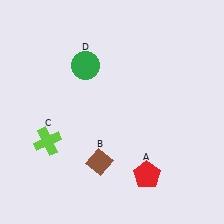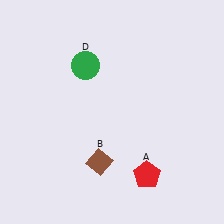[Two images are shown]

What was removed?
The lime cross (C) was removed in Image 2.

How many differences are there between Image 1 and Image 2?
There is 1 difference between the two images.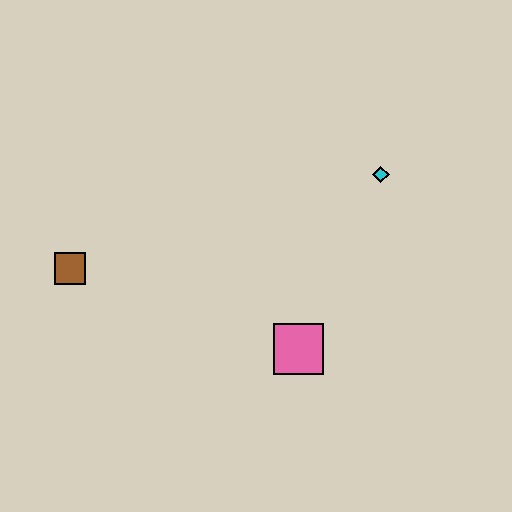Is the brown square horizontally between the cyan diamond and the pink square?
No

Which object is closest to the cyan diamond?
The pink square is closest to the cyan diamond.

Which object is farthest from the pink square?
The brown square is farthest from the pink square.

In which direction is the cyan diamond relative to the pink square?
The cyan diamond is above the pink square.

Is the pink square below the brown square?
Yes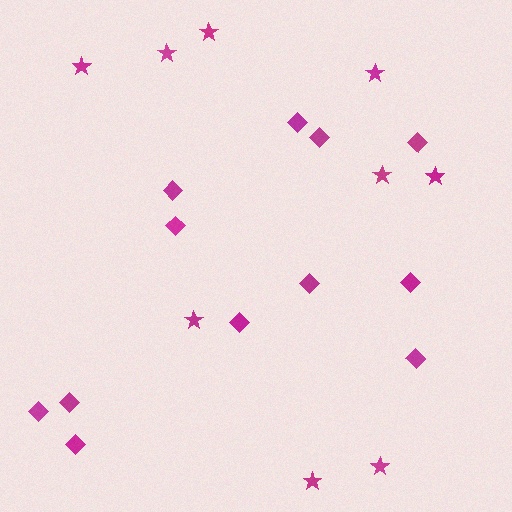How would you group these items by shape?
There are 2 groups: one group of stars (9) and one group of diamonds (12).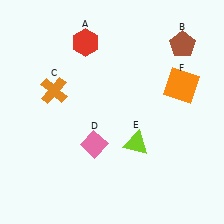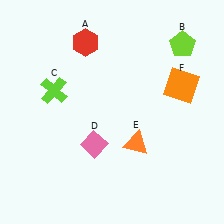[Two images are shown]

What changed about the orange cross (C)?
In Image 1, C is orange. In Image 2, it changed to lime.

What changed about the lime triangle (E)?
In Image 1, E is lime. In Image 2, it changed to orange.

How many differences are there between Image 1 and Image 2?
There are 3 differences between the two images.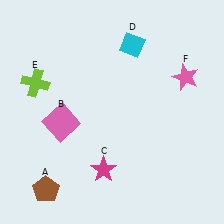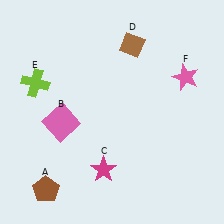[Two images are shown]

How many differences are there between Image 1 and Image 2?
There is 1 difference between the two images.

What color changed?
The diamond (D) changed from cyan in Image 1 to brown in Image 2.